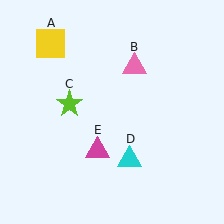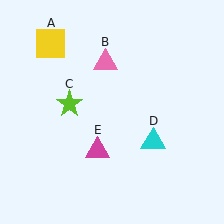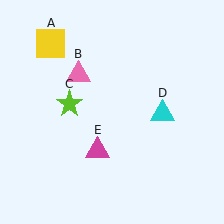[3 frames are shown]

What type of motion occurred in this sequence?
The pink triangle (object B), cyan triangle (object D) rotated counterclockwise around the center of the scene.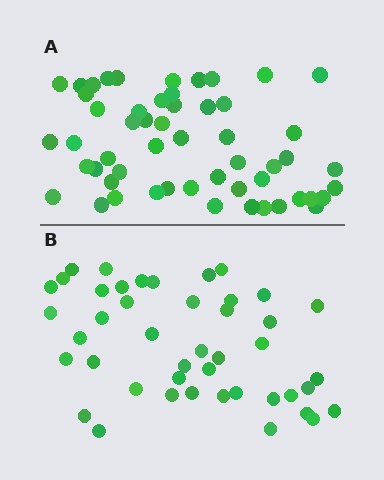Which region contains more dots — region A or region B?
Region A (the top region) has more dots.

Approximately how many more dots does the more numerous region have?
Region A has roughly 10 or so more dots than region B.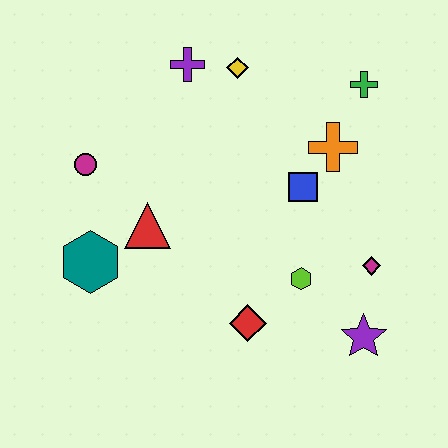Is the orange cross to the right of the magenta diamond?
No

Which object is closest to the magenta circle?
The red triangle is closest to the magenta circle.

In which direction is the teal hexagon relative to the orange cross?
The teal hexagon is to the left of the orange cross.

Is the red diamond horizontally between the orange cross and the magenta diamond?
No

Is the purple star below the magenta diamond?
Yes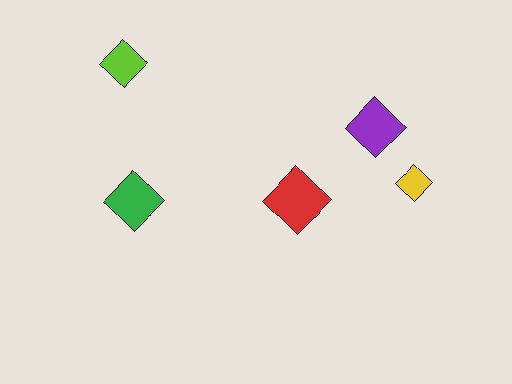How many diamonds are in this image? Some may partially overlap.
There are 5 diamonds.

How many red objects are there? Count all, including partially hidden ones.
There is 1 red object.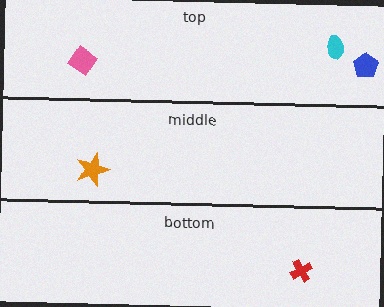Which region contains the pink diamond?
The top region.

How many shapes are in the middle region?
1.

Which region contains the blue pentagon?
The top region.